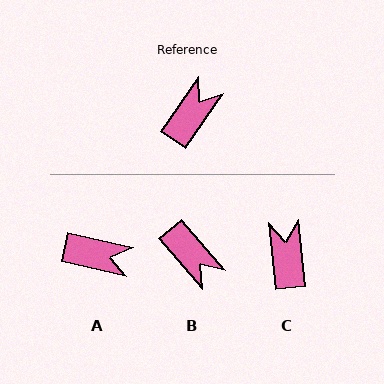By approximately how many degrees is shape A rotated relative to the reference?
Approximately 68 degrees clockwise.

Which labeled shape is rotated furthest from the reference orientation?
B, about 104 degrees away.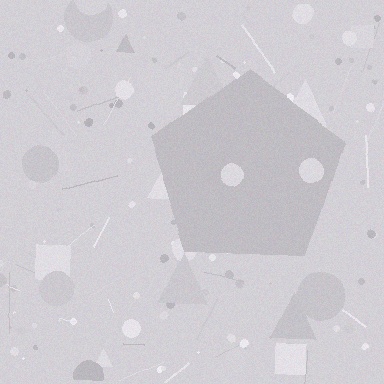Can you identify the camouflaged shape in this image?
The camouflaged shape is a pentagon.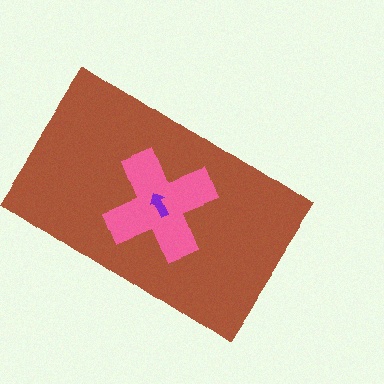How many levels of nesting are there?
3.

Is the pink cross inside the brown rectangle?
Yes.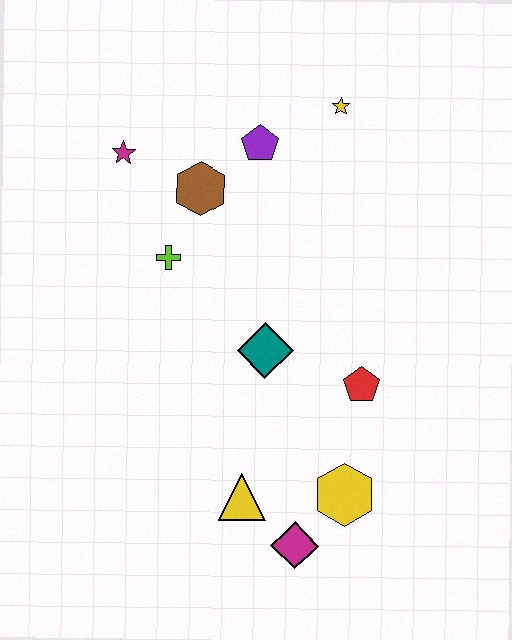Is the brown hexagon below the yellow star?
Yes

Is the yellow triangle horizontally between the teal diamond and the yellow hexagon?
No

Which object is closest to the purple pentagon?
The brown hexagon is closest to the purple pentagon.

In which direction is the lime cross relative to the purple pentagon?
The lime cross is below the purple pentagon.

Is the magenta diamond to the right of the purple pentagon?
Yes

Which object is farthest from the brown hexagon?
The magenta diamond is farthest from the brown hexagon.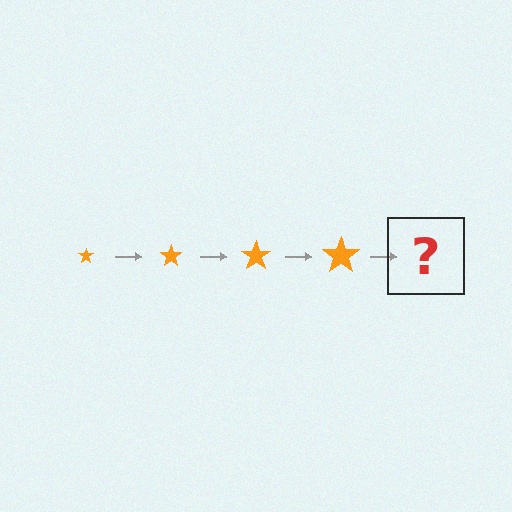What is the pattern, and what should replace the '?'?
The pattern is that the star gets progressively larger each step. The '?' should be an orange star, larger than the previous one.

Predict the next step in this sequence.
The next step is an orange star, larger than the previous one.